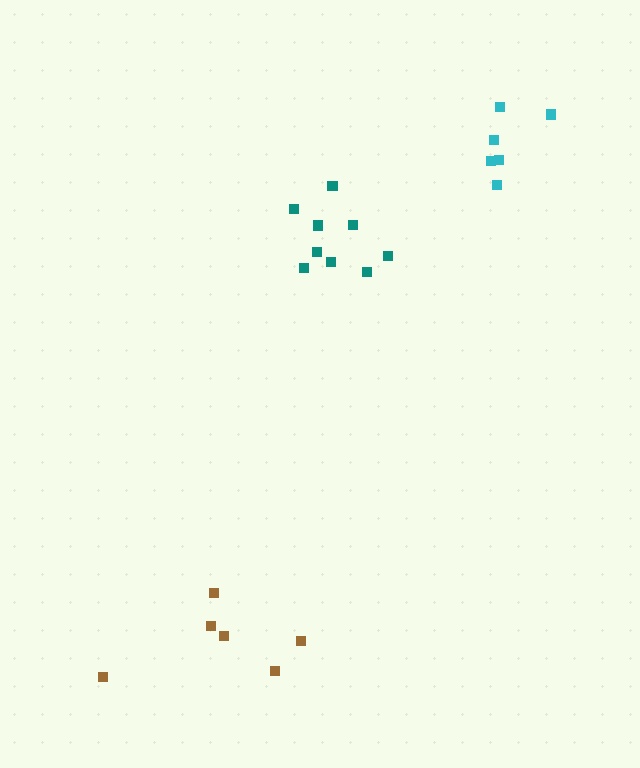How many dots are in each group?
Group 1: 6 dots, Group 2: 9 dots, Group 3: 6 dots (21 total).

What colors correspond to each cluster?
The clusters are colored: brown, teal, cyan.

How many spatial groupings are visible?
There are 3 spatial groupings.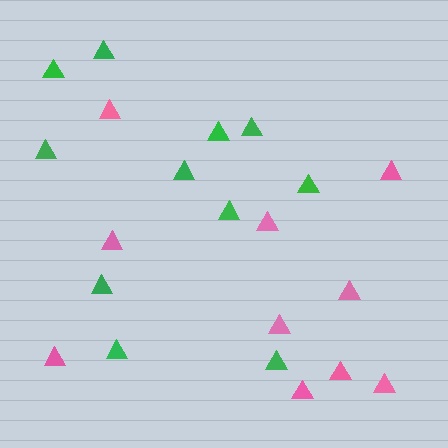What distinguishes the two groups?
There are 2 groups: one group of green triangles (11) and one group of pink triangles (10).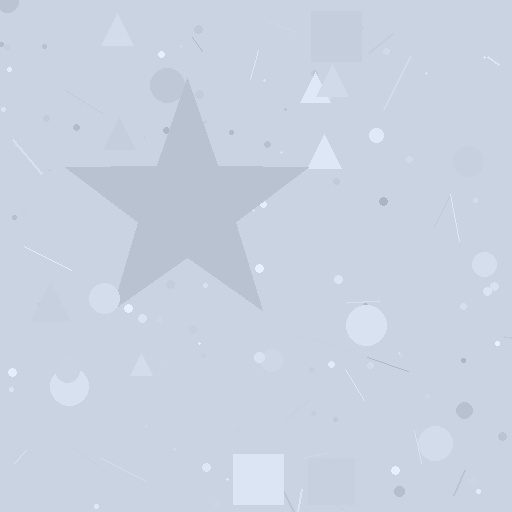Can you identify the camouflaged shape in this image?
The camouflaged shape is a star.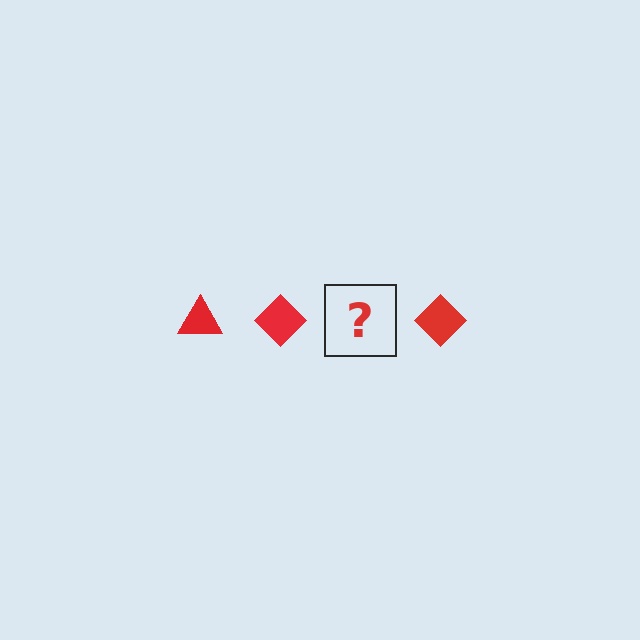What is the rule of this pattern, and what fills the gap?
The rule is that the pattern cycles through triangle, diamond shapes in red. The gap should be filled with a red triangle.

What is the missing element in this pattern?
The missing element is a red triangle.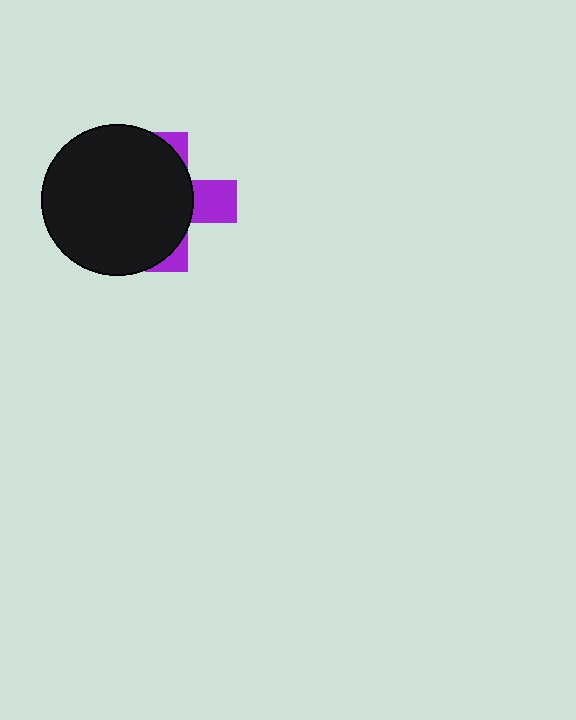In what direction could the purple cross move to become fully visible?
The purple cross could move right. That would shift it out from behind the black circle entirely.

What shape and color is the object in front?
The object in front is a black circle.